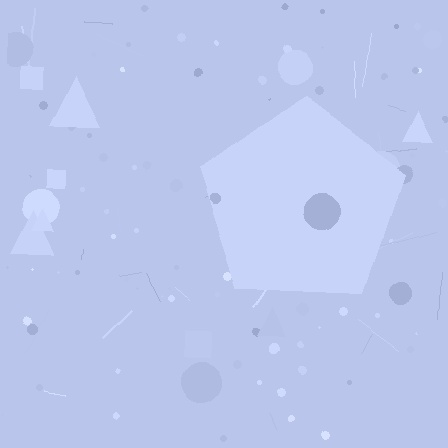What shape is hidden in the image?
A pentagon is hidden in the image.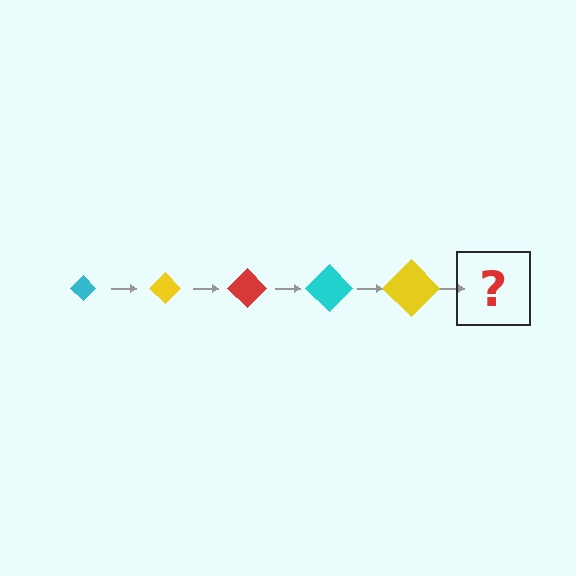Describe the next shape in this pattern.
It should be a red diamond, larger than the previous one.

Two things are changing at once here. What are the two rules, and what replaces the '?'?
The two rules are that the diamond grows larger each step and the color cycles through cyan, yellow, and red. The '?' should be a red diamond, larger than the previous one.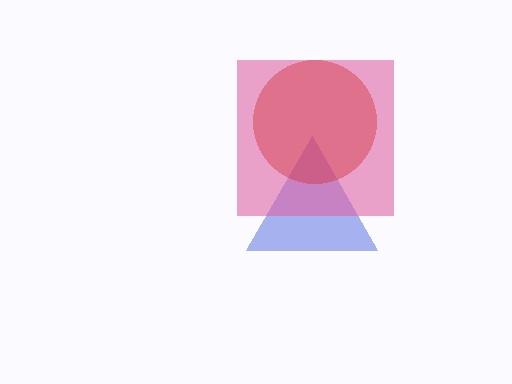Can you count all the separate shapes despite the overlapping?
Yes, there are 3 separate shapes.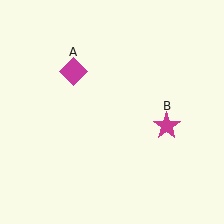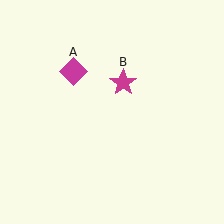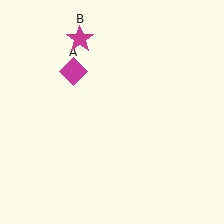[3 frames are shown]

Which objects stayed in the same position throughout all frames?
Magenta diamond (object A) remained stationary.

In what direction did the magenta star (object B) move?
The magenta star (object B) moved up and to the left.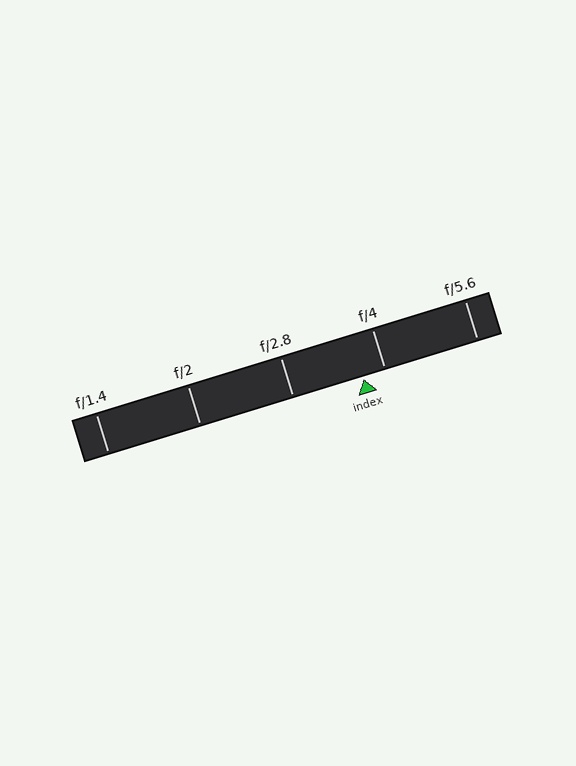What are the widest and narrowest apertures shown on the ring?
The widest aperture shown is f/1.4 and the narrowest is f/5.6.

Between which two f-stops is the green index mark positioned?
The index mark is between f/2.8 and f/4.